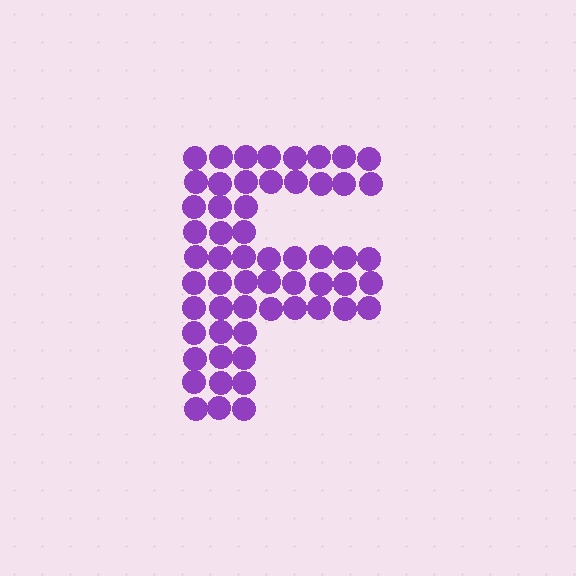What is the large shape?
The large shape is the letter F.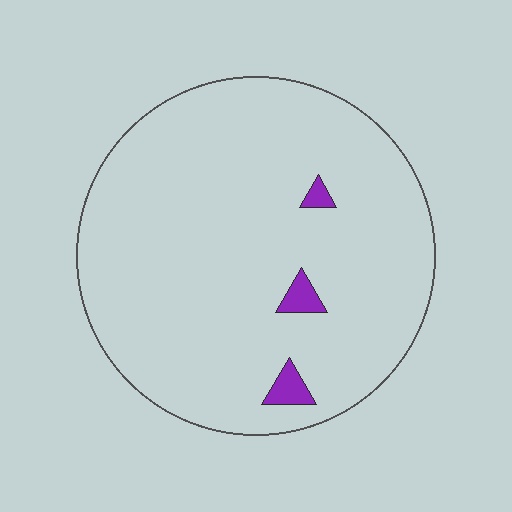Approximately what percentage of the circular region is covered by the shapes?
Approximately 5%.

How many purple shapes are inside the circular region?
3.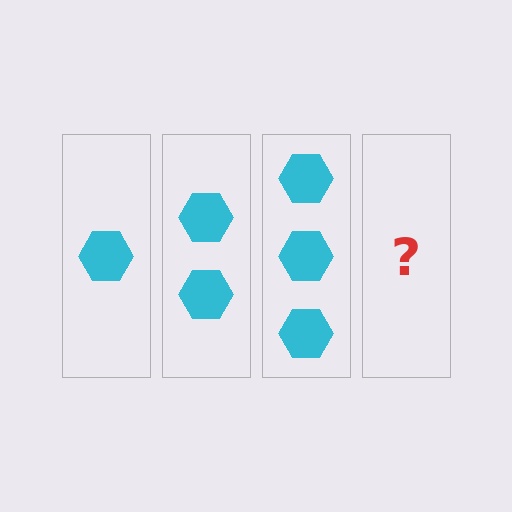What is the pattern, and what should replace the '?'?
The pattern is that each step adds one more hexagon. The '?' should be 4 hexagons.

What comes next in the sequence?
The next element should be 4 hexagons.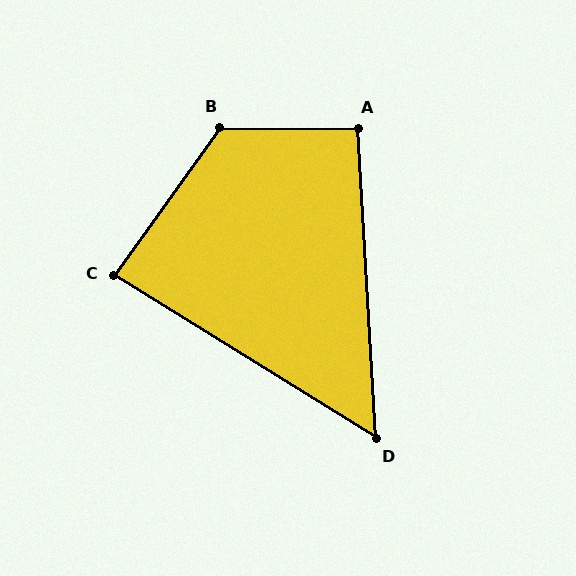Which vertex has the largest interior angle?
B, at approximately 125 degrees.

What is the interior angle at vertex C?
Approximately 86 degrees (approximately right).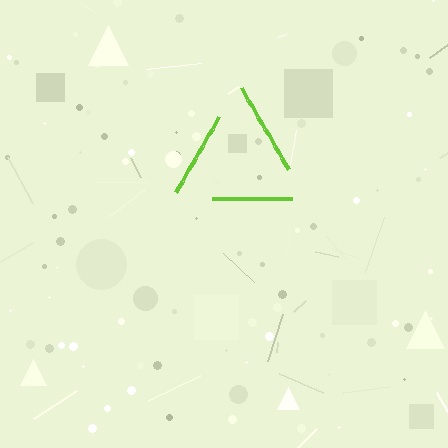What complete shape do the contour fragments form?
The contour fragments form a triangle.